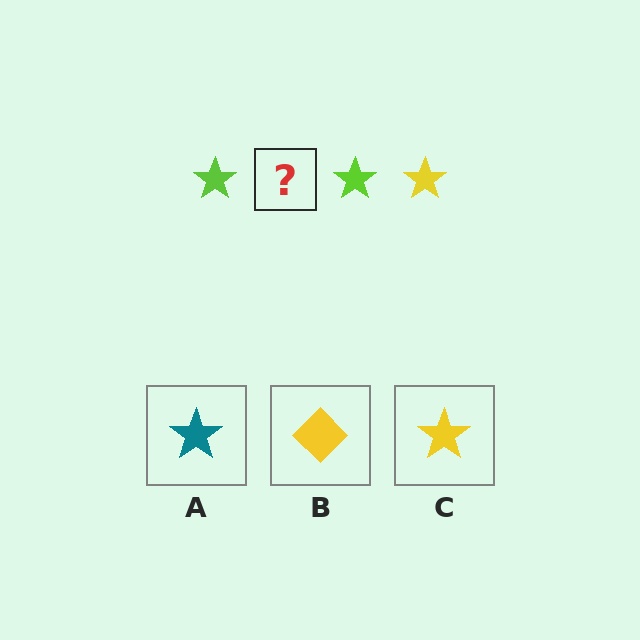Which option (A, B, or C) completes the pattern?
C.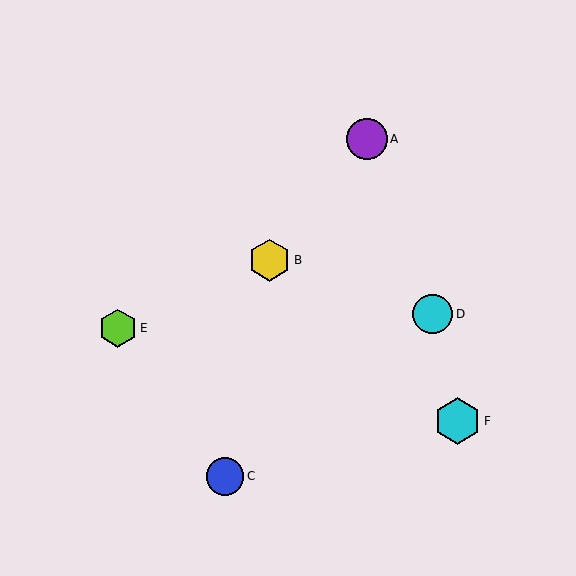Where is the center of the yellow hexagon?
The center of the yellow hexagon is at (270, 260).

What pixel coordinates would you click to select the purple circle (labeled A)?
Click at (367, 139) to select the purple circle A.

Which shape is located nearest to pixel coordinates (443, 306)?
The cyan circle (labeled D) at (433, 314) is nearest to that location.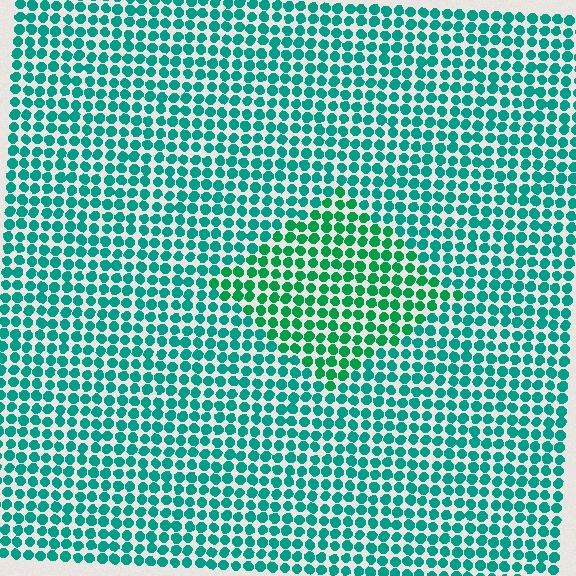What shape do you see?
I see a diamond.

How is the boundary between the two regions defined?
The boundary is defined purely by a slight shift in hue (about 25 degrees). Spacing, size, and orientation are identical on both sides.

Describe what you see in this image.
The image is filled with small teal elements in a uniform arrangement. A diamond-shaped region is visible where the elements are tinted to a slightly different hue, forming a subtle color boundary.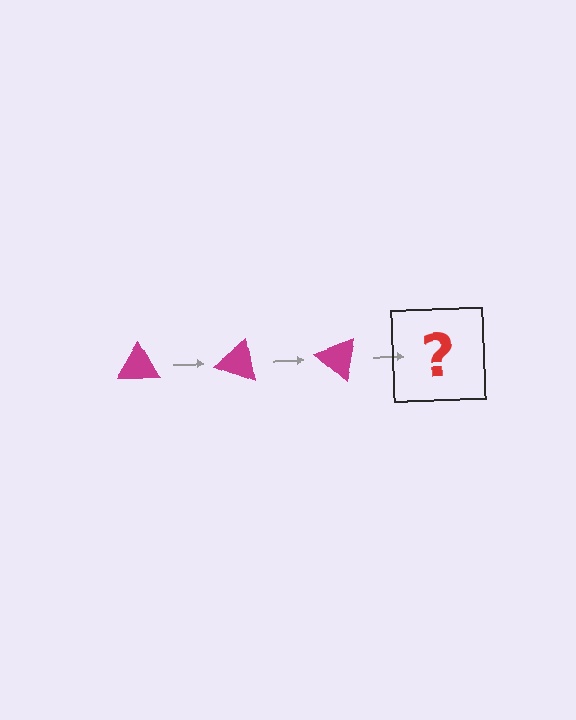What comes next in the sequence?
The next element should be a magenta triangle rotated 60 degrees.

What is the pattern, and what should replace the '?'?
The pattern is that the triangle rotates 20 degrees each step. The '?' should be a magenta triangle rotated 60 degrees.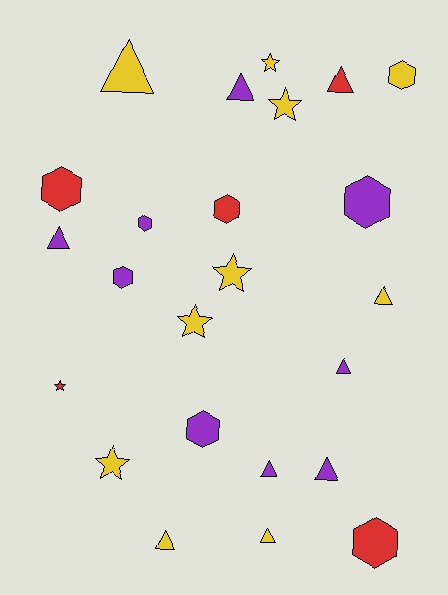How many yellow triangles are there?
There are 4 yellow triangles.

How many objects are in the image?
There are 24 objects.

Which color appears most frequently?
Yellow, with 10 objects.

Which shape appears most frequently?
Triangle, with 10 objects.